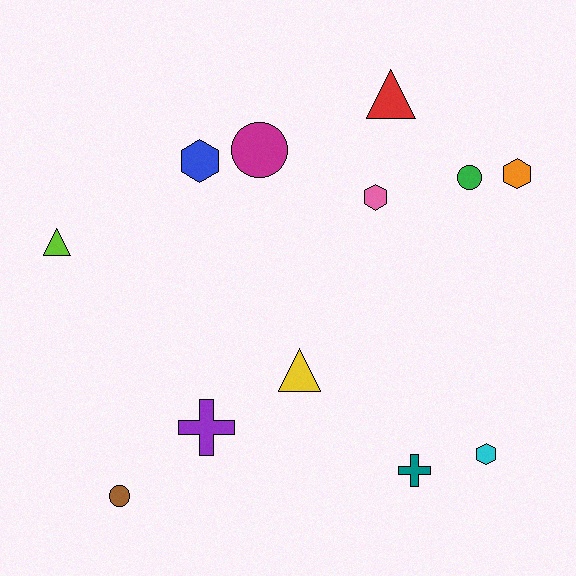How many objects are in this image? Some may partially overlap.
There are 12 objects.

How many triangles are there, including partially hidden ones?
There are 3 triangles.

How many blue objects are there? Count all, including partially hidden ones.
There is 1 blue object.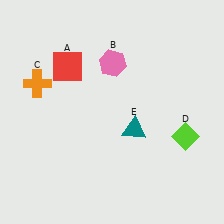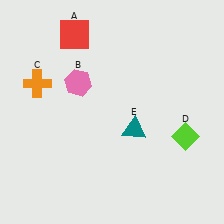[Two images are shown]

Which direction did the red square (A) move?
The red square (A) moved up.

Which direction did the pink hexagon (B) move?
The pink hexagon (B) moved left.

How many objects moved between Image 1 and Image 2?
2 objects moved between the two images.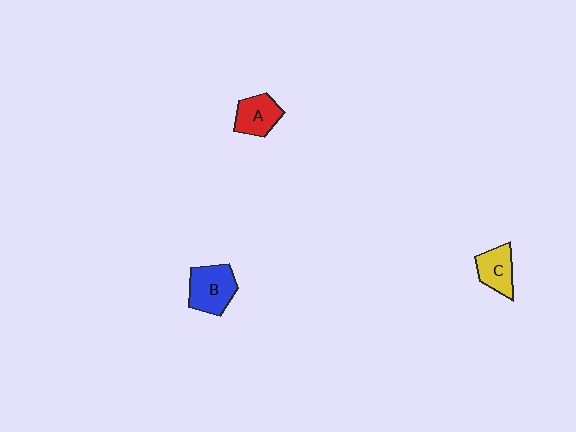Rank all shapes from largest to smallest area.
From largest to smallest: B (blue), A (red), C (yellow).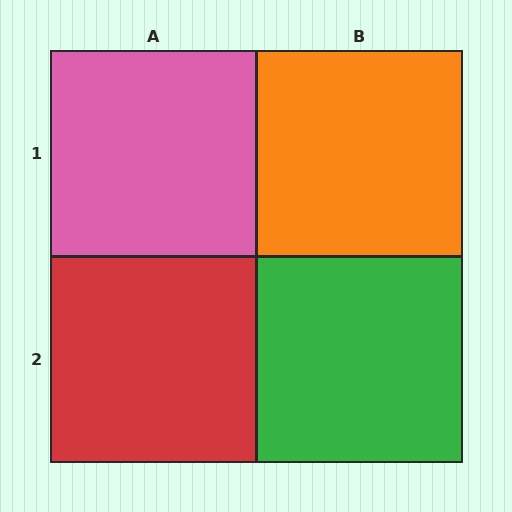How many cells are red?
1 cell is red.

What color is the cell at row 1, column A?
Pink.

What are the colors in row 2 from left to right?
Red, green.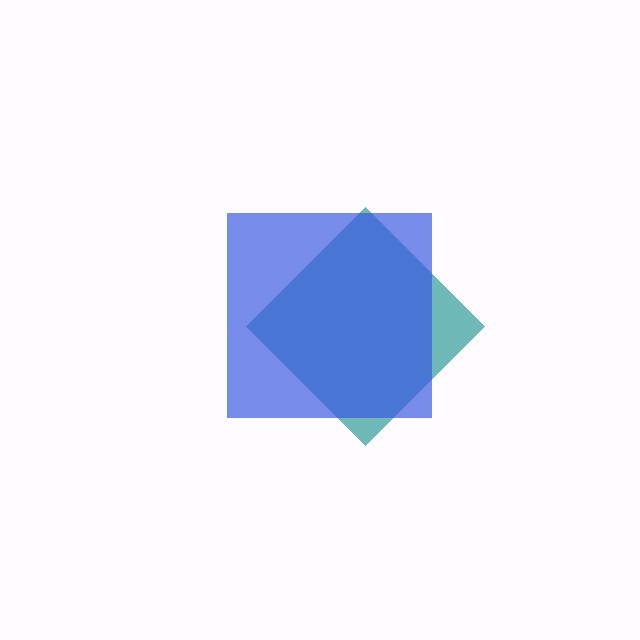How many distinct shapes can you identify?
There are 2 distinct shapes: a teal diamond, a blue square.